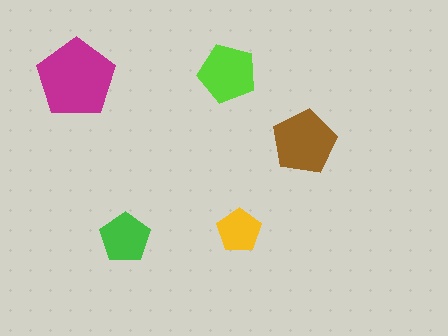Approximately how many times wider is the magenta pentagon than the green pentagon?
About 1.5 times wider.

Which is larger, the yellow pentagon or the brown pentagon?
The brown one.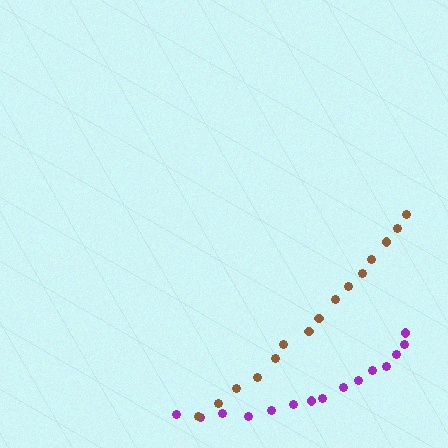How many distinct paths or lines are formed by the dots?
There are 2 distinct paths.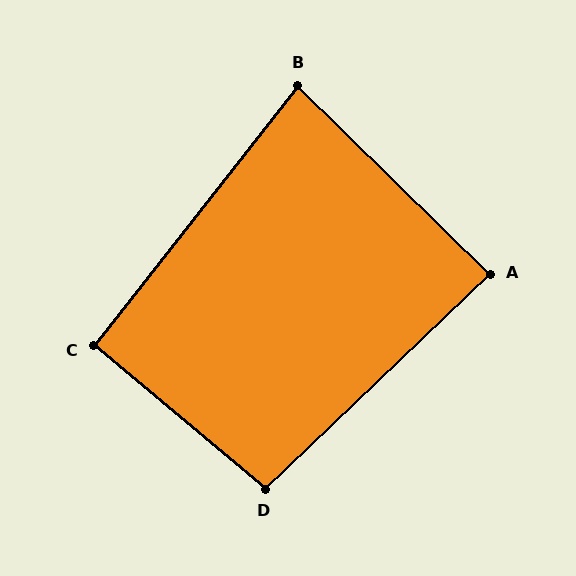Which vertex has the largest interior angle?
D, at approximately 96 degrees.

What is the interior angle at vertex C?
Approximately 92 degrees (approximately right).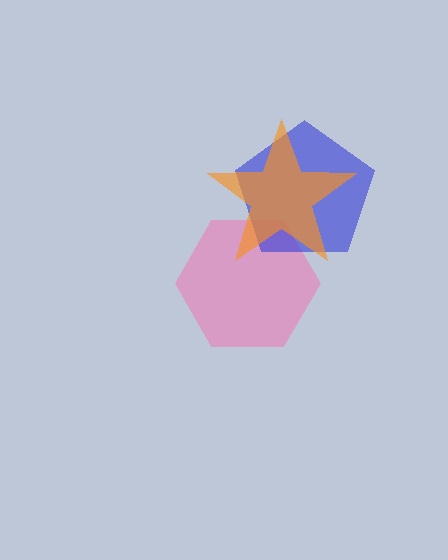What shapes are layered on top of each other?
The layered shapes are: a pink hexagon, a blue pentagon, an orange star.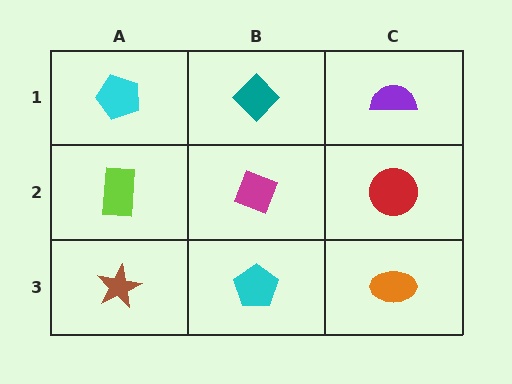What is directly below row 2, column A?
A brown star.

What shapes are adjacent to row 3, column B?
A magenta diamond (row 2, column B), a brown star (row 3, column A), an orange ellipse (row 3, column C).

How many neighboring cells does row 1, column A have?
2.